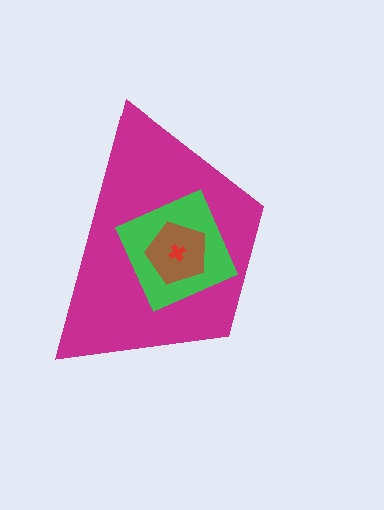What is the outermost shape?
The magenta trapezoid.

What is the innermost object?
The red cross.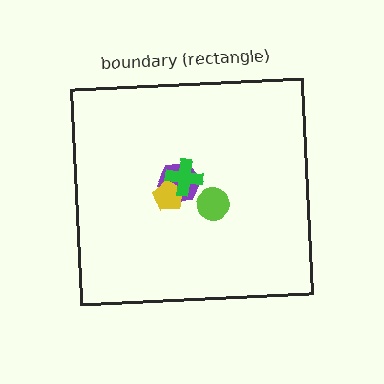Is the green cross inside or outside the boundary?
Inside.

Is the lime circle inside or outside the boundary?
Inside.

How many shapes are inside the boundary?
4 inside, 0 outside.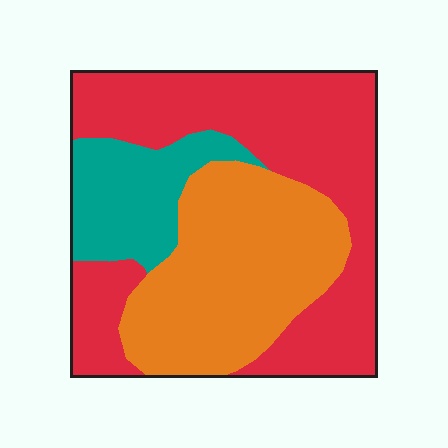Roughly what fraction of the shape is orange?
Orange takes up between a third and a half of the shape.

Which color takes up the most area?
Red, at roughly 50%.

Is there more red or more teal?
Red.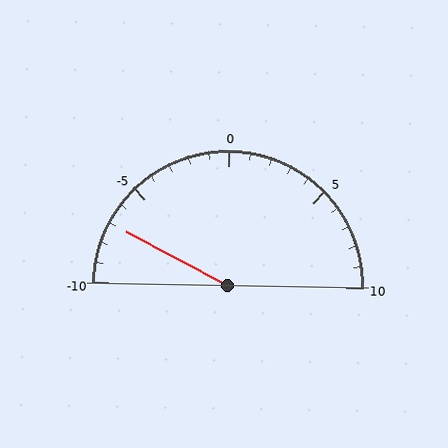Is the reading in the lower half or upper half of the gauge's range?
The reading is in the lower half of the range (-10 to 10).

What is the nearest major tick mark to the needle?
The nearest major tick mark is -5.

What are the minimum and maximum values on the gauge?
The gauge ranges from -10 to 10.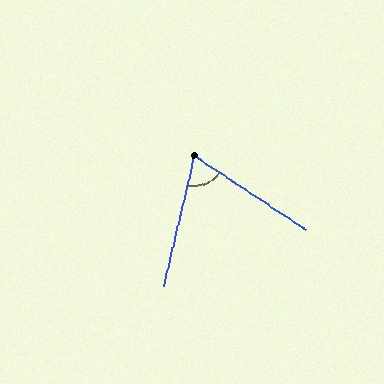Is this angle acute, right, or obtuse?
It is acute.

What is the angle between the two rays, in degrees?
Approximately 70 degrees.